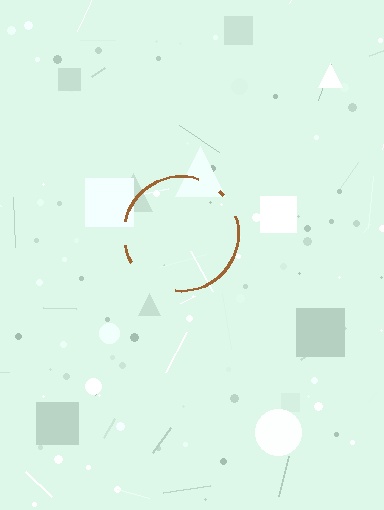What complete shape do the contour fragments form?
The contour fragments form a circle.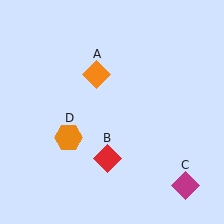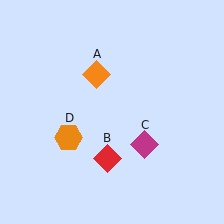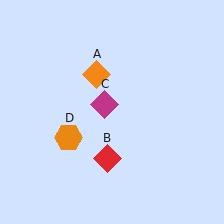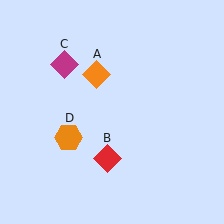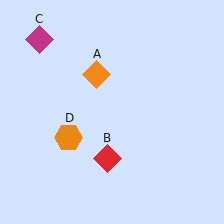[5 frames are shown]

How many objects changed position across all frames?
1 object changed position: magenta diamond (object C).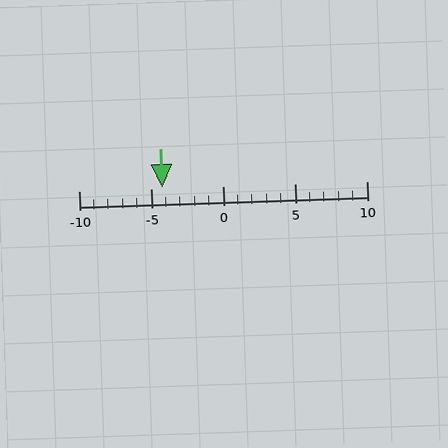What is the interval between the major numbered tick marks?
The major tick marks are spaced 5 units apart.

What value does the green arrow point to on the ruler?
The green arrow points to approximately -4.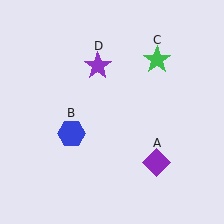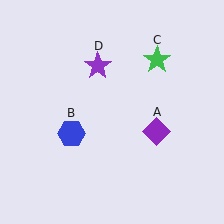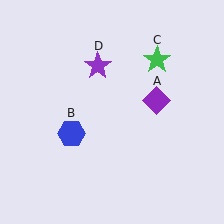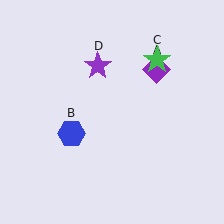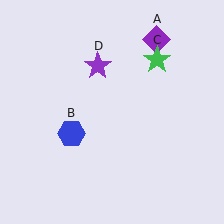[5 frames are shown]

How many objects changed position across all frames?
1 object changed position: purple diamond (object A).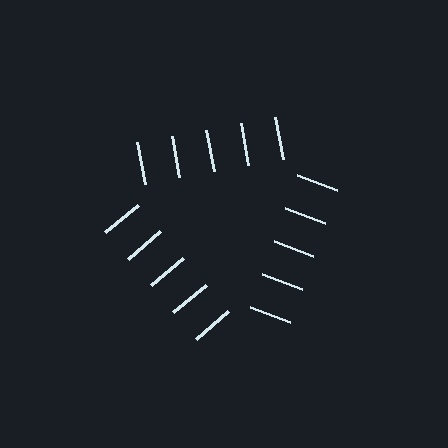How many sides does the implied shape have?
3 sides — the line-ends trace a triangle.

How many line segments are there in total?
15 — 5 along each of the 3 edges.